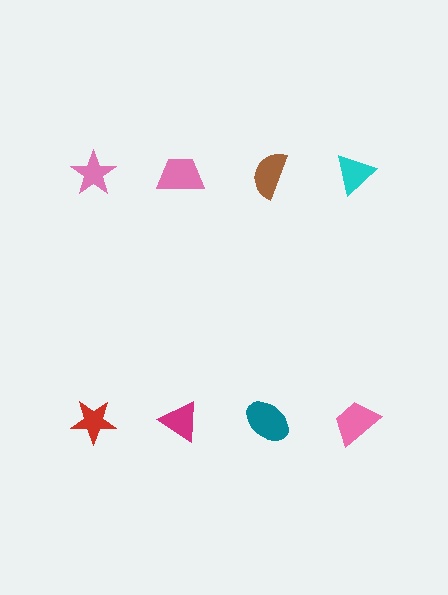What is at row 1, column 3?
A brown semicircle.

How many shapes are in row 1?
4 shapes.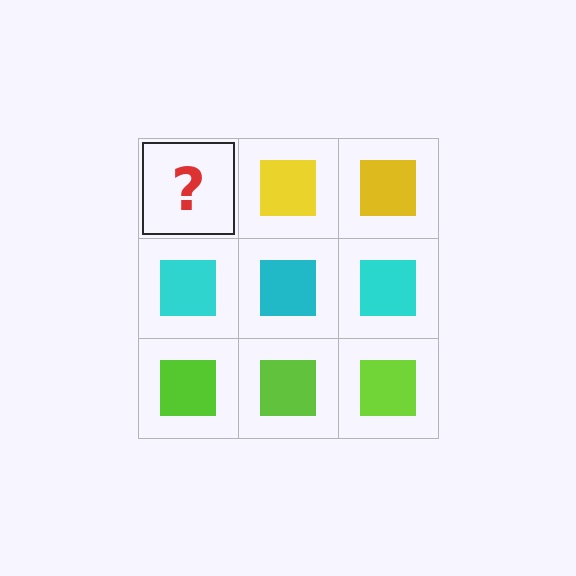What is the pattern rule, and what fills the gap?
The rule is that each row has a consistent color. The gap should be filled with a yellow square.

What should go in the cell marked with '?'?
The missing cell should contain a yellow square.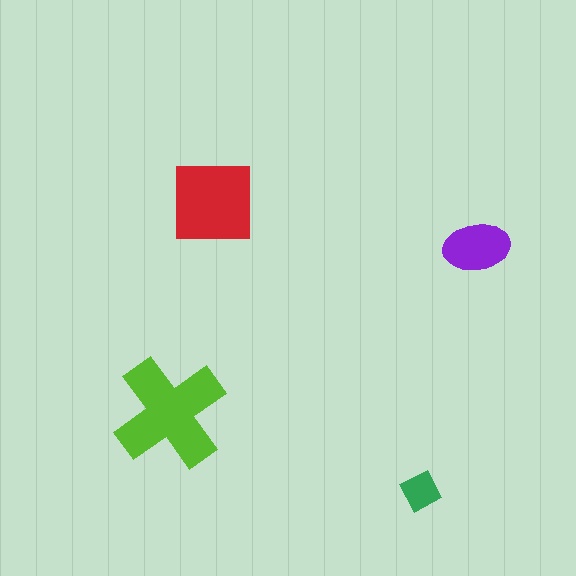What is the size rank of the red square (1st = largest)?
2nd.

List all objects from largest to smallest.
The lime cross, the red square, the purple ellipse, the green diamond.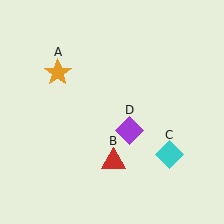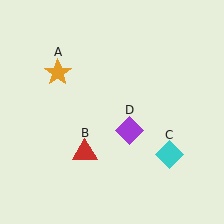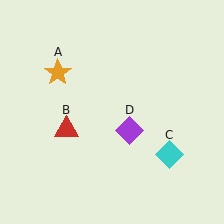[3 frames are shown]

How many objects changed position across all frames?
1 object changed position: red triangle (object B).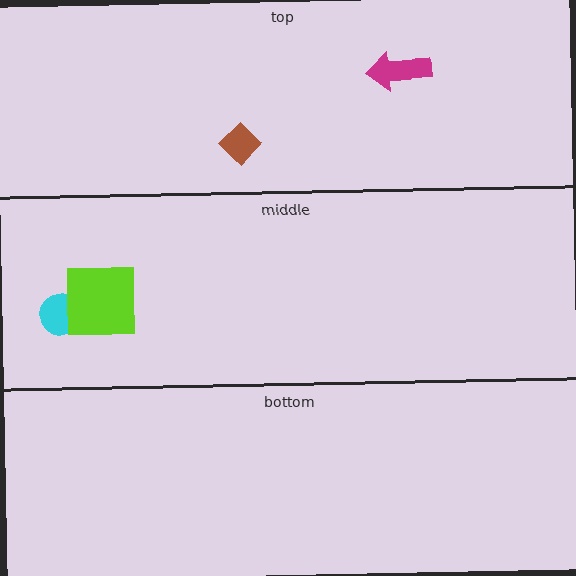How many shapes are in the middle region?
2.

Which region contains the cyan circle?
The middle region.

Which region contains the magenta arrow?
The top region.